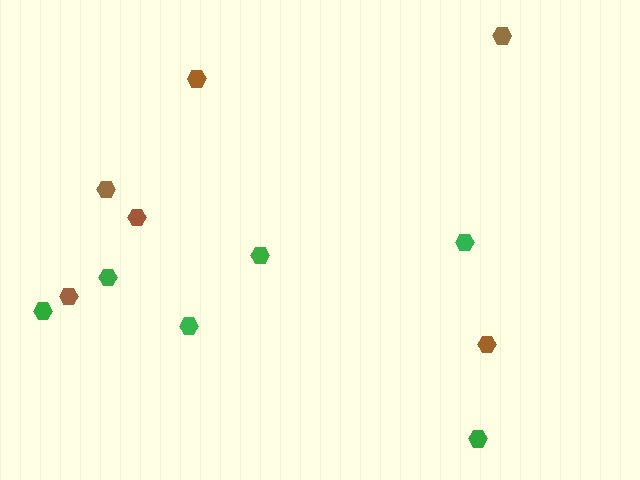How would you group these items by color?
There are 2 groups: one group of green hexagons (6) and one group of brown hexagons (6).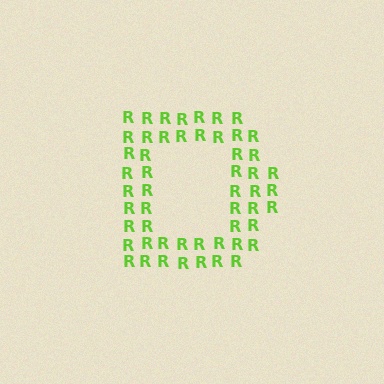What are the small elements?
The small elements are letter R's.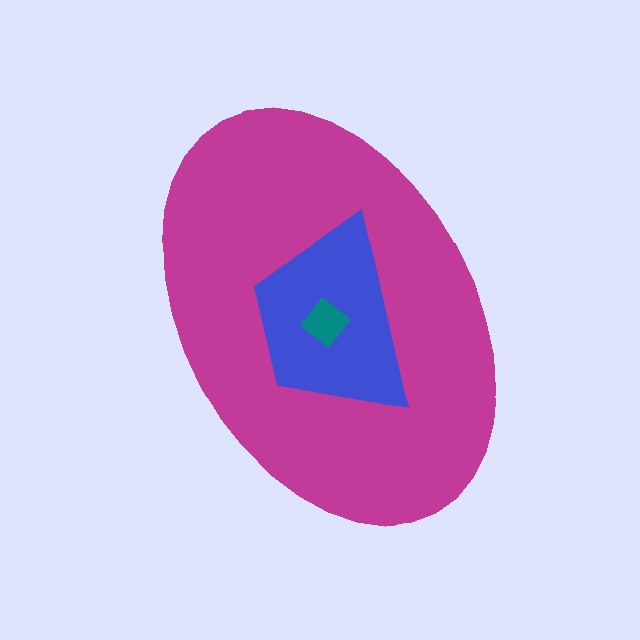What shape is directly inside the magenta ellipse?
The blue trapezoid.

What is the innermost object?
The teal diamond.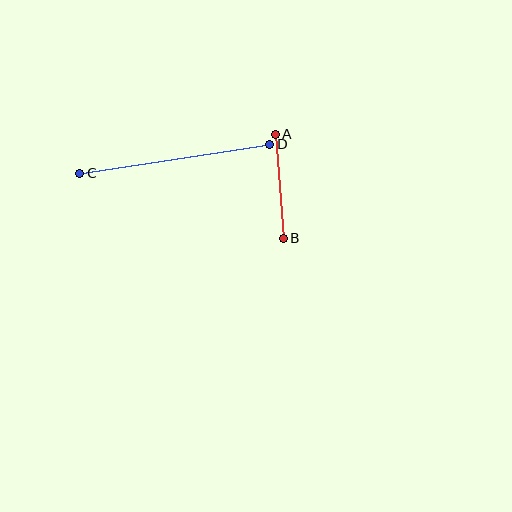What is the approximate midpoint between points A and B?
The midpoint is at approximately (279, 186) pixels.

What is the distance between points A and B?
The distance is approximately 104 pixels.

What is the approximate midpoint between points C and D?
The midpoint is at approximately (175, 159) pixels.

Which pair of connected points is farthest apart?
Points C and D are farthest apart.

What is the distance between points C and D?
The distance is approximately 192 pixels.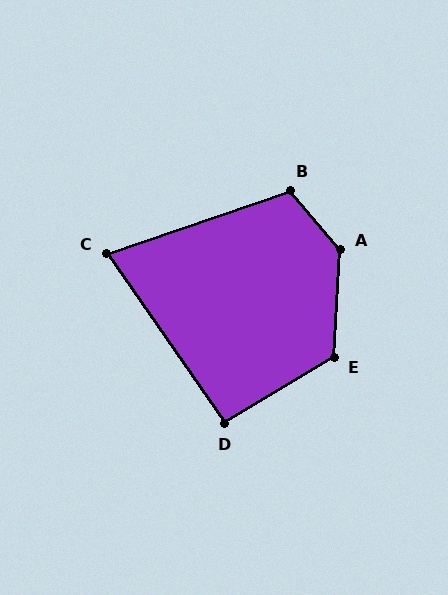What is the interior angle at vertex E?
Approximately 124 degrees (obtuse).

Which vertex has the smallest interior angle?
C, at approximately 74 degrees.